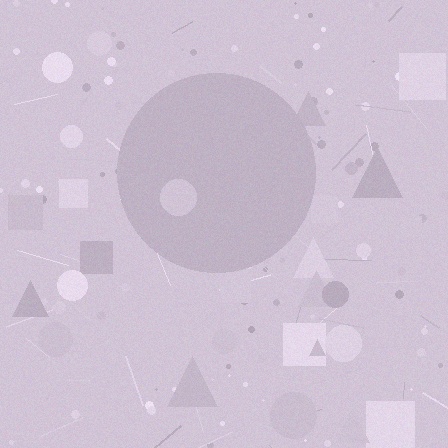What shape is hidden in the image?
A circle is hidden in the image.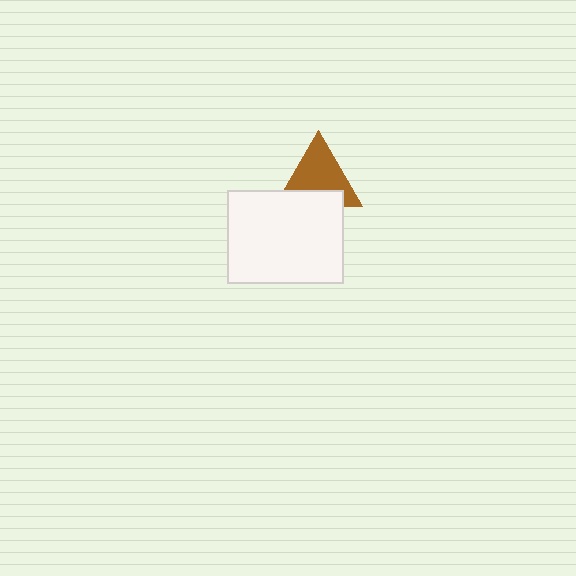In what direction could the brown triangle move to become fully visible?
The brown triangle could move up. That would shift it out from behind the white rectangle entirely.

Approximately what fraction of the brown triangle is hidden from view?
Roughly 33% of the brown triangle is hidden behind the white rectangle.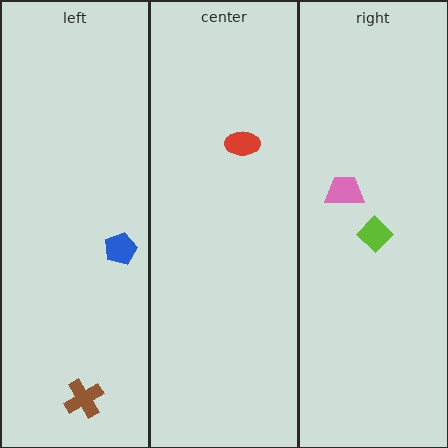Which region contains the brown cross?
The left region.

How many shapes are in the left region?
2.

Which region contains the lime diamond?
The right region.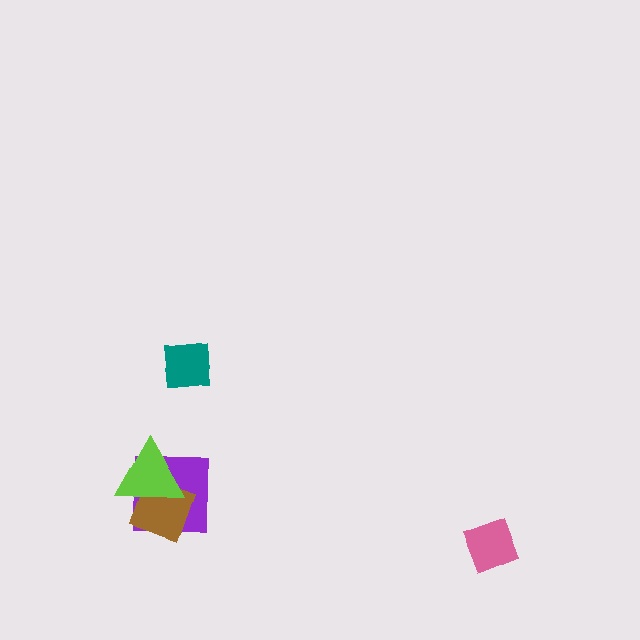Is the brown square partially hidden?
Yes, it is partially covered by another shape.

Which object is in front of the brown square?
The lime triangle is in front of the brown square.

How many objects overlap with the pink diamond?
0 objects overlap with the pink diamond.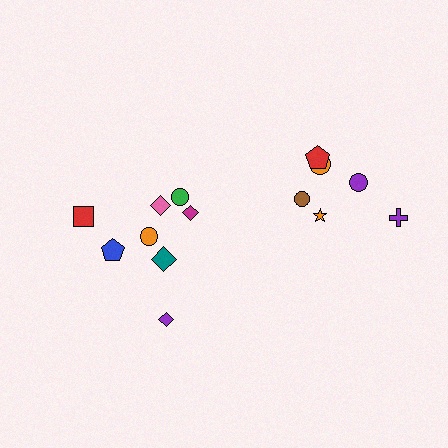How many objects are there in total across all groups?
There are 14 objects.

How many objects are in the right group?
There are 6 objects.